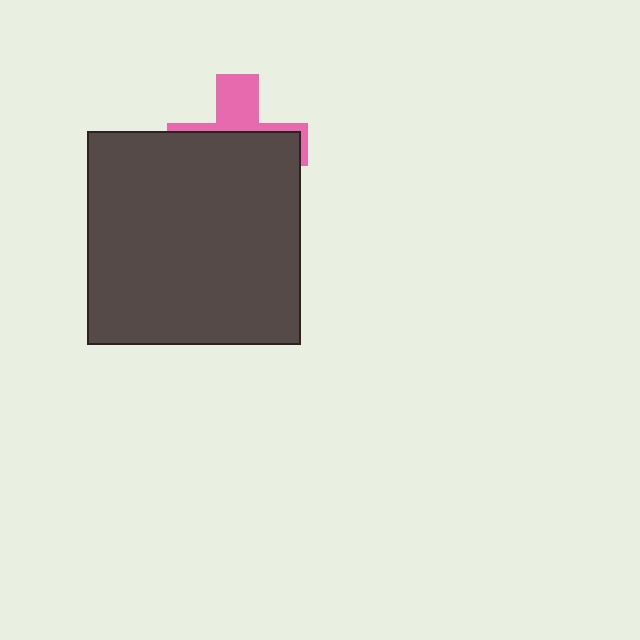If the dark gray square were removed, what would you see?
You would see the complete pink cross.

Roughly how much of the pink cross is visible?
A small part of it is visible (roughly 34%).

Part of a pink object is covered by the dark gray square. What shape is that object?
It is a cross.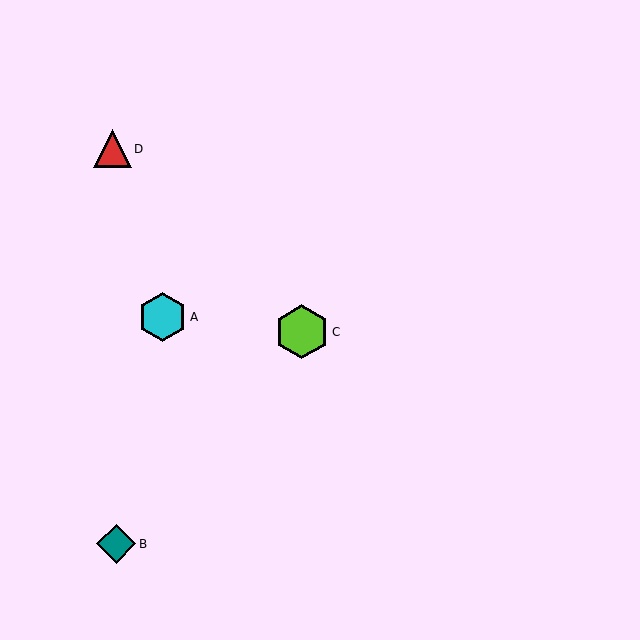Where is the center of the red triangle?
The center of the red triangle is at (112, 149).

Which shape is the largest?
The lime hexagon (labeled C) is the largest.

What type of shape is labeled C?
Shape C is a lime hexagon.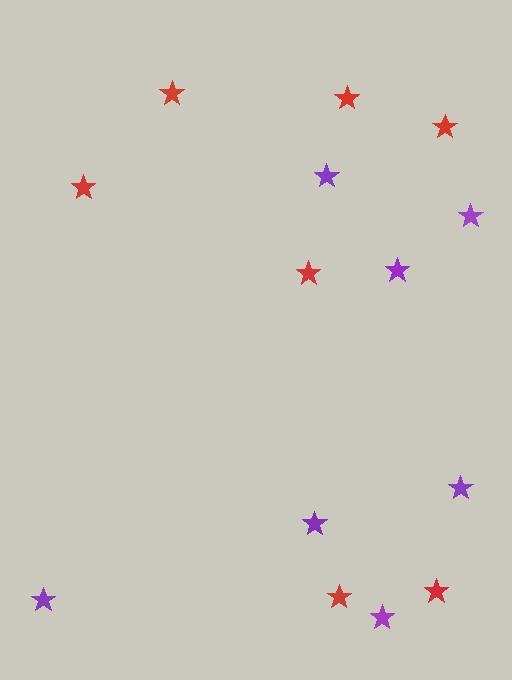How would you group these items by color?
There are 2 groups: one group of red stars (7) and one group of purple stars (7).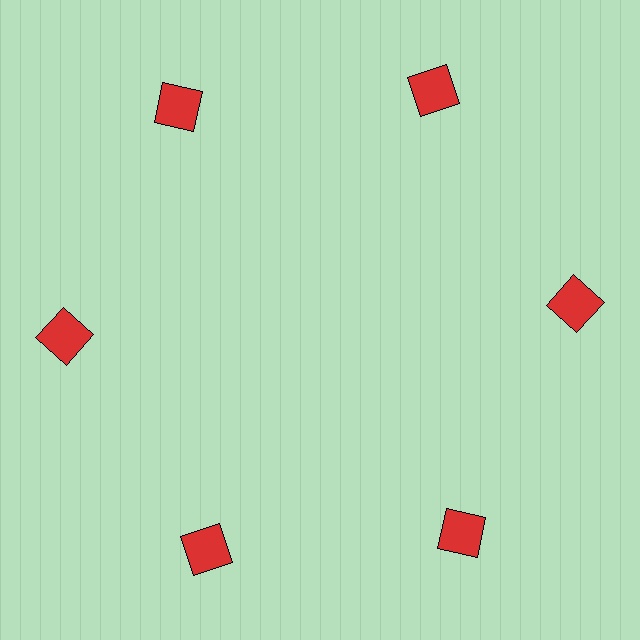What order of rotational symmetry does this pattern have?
This pattern has 6-fold rotational symmetry.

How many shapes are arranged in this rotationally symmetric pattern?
There are 6 shapes, arranged in 6 groups of 1.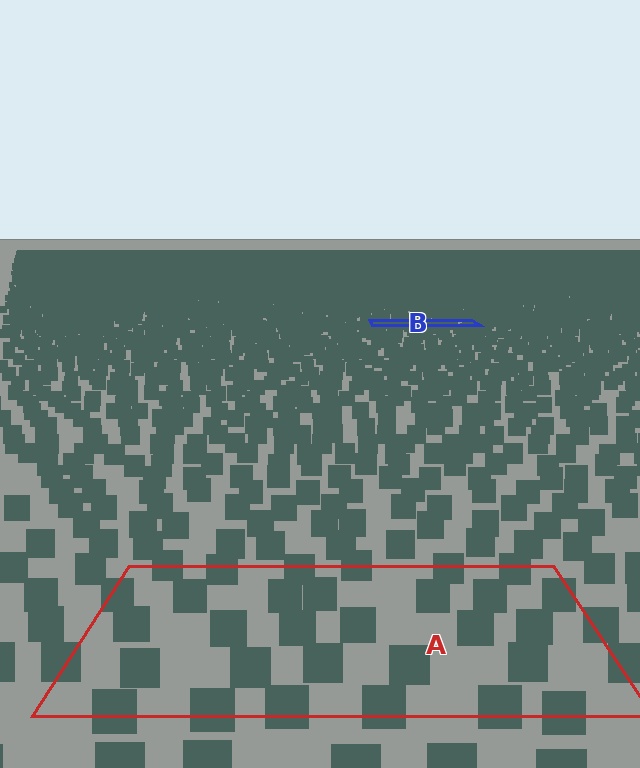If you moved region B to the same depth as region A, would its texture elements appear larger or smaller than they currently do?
They would appear larger. At a closer depth, the same texture elements are projected at a bigger on-screen size.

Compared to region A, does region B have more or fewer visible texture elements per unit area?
Region B has more texture elements per unit area — they are packed more densely because it is farther away.